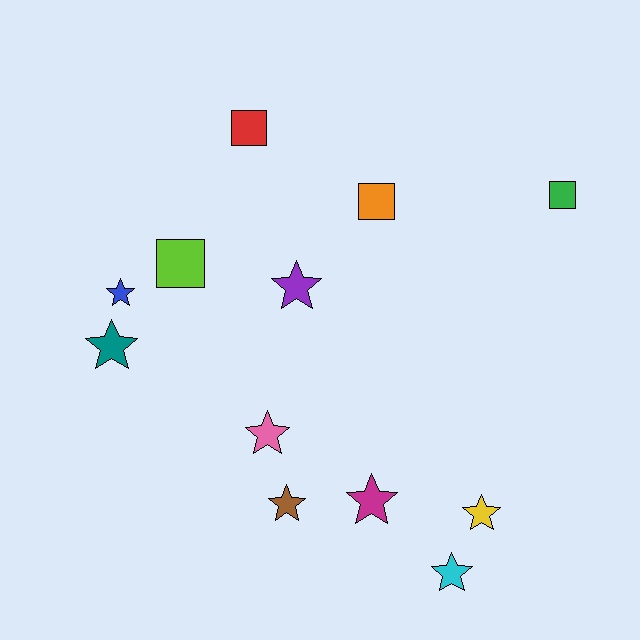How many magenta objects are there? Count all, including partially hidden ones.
There is 1 magenta object.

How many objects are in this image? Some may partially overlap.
There are 12 objects.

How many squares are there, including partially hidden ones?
There are 4 squares.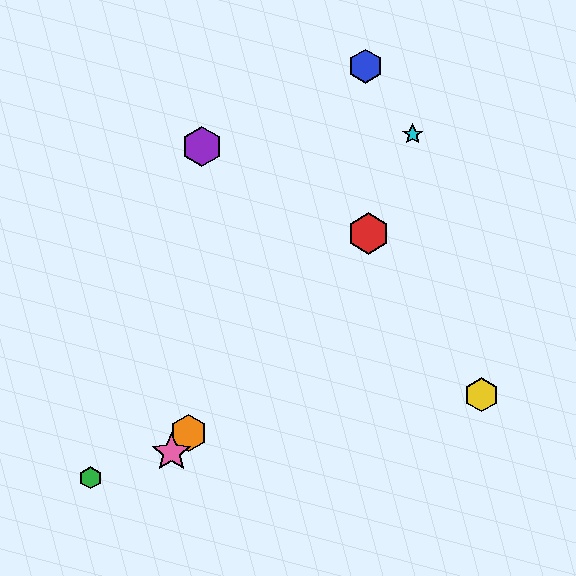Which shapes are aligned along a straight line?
The red hexagon, the orange hexagon, the pink star are aligned along a straight line.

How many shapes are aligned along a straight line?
3 shapes (the red hexagon, the orange hexagon, the pink star) are aligned along a straight line.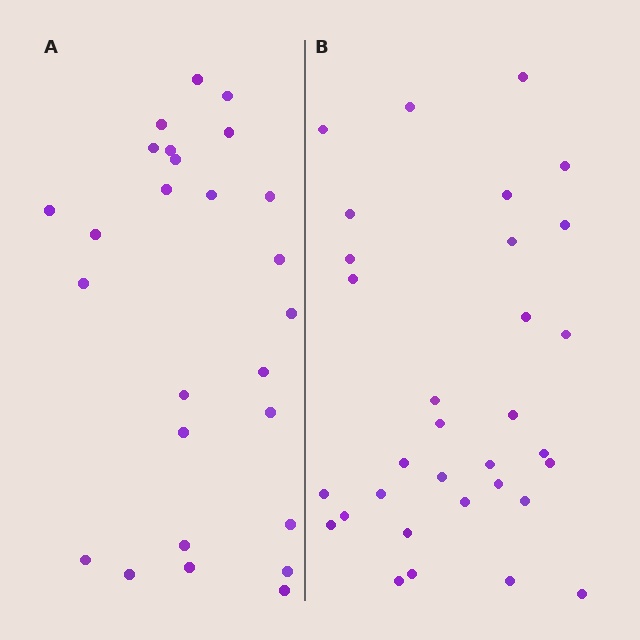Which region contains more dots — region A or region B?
Region B (the right region) has more dots.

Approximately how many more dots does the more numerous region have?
Region B has about 6 more dots than region A.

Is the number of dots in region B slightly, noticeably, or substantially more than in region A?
Region B has only slightly more — the two regions are fairly close. The ratio is roughly 1.2 to 1.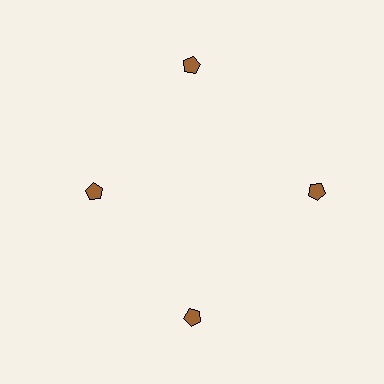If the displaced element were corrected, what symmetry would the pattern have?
It would have 4-fold rotational symmetry — the pattern would map onto itself every 90 degrees.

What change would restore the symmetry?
The symmetry would be restored by moving it outward, back onto the ring so that all 4 pentagons sit at equal angles and equal distance from the center.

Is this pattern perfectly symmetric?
No. The 4 brown pentagons are arranged in a ring, but one element near the 9 o'clock position is pulled inward toward the center, breaking the 4-fold rotational symmetry.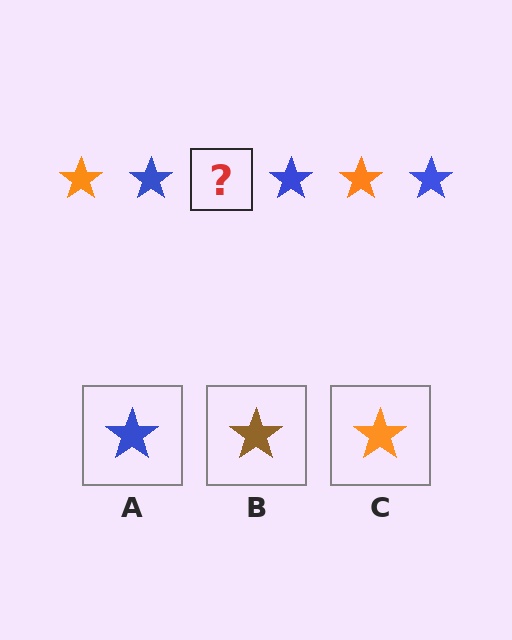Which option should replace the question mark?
Option C.